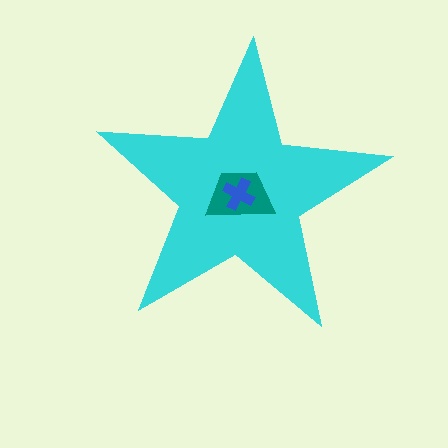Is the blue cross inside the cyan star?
Yes.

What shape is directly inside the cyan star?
The teal trapezoid.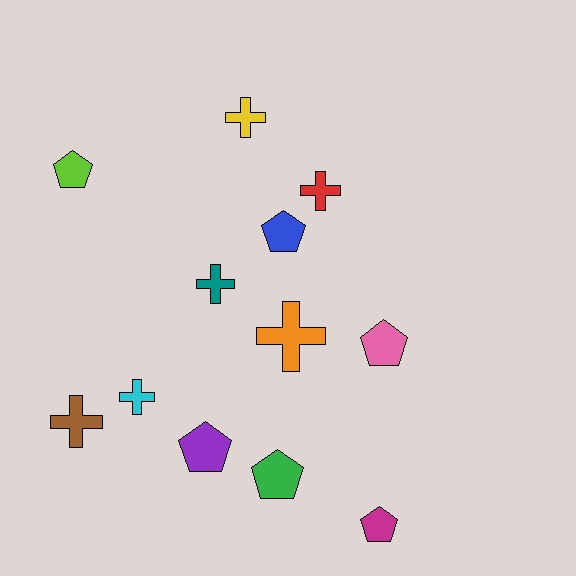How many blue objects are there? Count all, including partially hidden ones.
There is 1 blue object.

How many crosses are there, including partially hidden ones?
There are 6 crosses.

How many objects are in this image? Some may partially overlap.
There are 12 objects.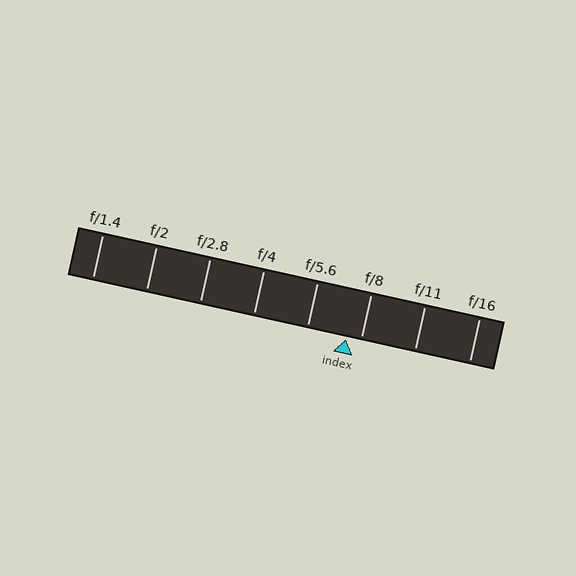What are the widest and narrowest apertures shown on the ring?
The widest aperture shown is f/1.4 and the narrowest is f/16.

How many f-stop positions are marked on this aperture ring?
There are 8 f-stop positions marked.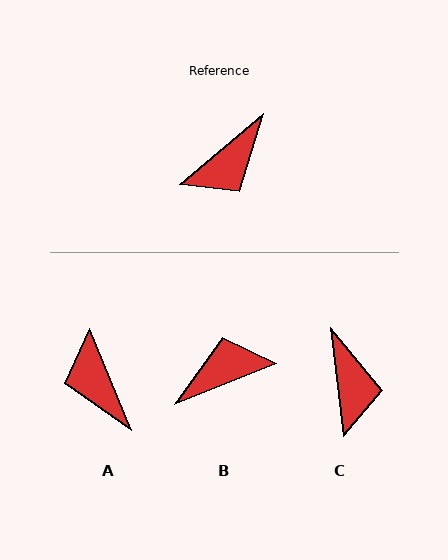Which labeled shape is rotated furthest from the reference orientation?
B, about 162 degrees away.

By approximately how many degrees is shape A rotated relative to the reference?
Approximately 108 degrees clockwise.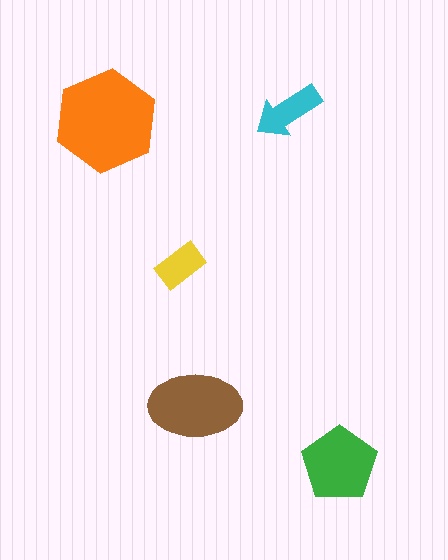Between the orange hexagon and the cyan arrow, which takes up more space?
The orange hexagon.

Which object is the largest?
The orange hexagon.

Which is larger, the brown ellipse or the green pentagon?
The brown ellipse.